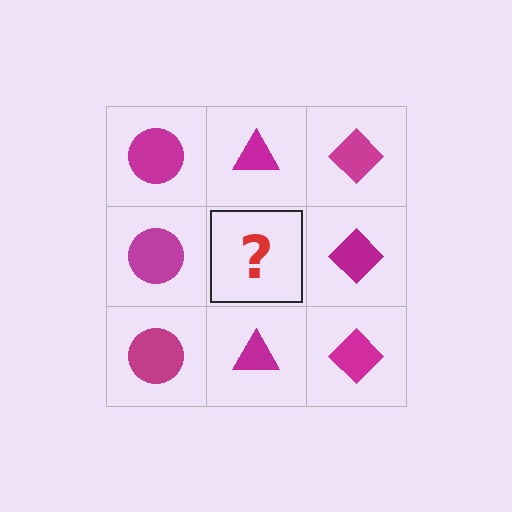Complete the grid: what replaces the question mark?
The question mark should be replaced with a magenta triangle.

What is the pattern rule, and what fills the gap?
The rule is that each column has a consistent shape. The gap should be filled with a magenta triangle.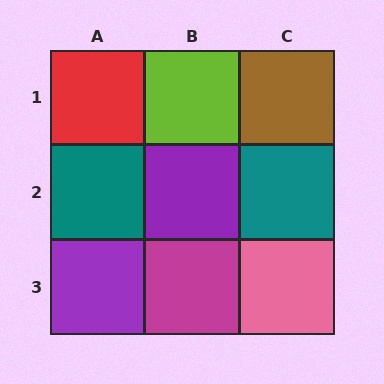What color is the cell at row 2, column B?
Purple.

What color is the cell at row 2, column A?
Teal.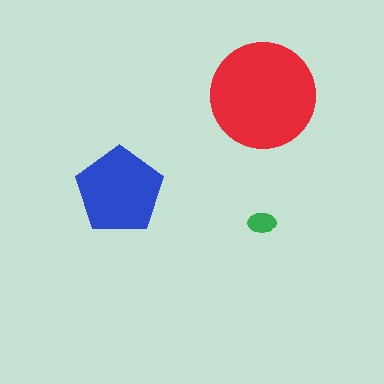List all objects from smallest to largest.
The green ellipse, the blue pentagon, the red circle.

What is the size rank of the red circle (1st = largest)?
1st.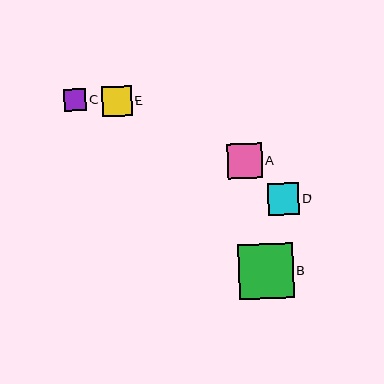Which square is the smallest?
Square C is the smallest with a size of approximately 22 pixels.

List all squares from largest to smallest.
From largest to smallest: B, A, D, E, C.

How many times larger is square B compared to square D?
Square B is approximately 1.7 times the size of square D.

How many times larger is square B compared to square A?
Square B is approximately 1.6 times the size of square A.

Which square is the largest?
Square B is the largest with a size of approximately 55 pixels.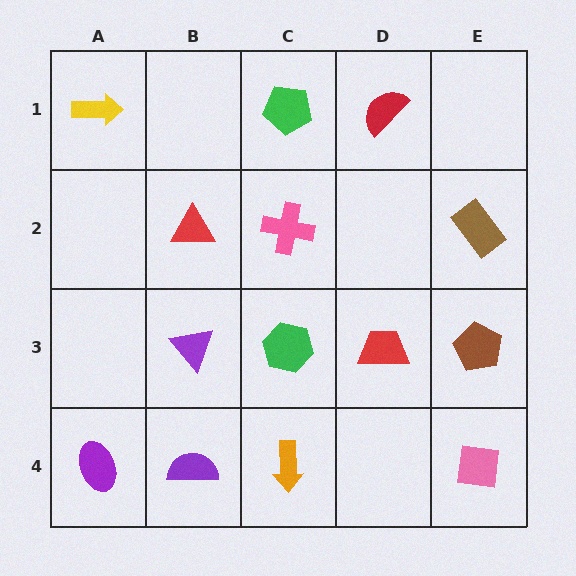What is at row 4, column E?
A pink square.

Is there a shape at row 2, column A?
No, that cell is empty.